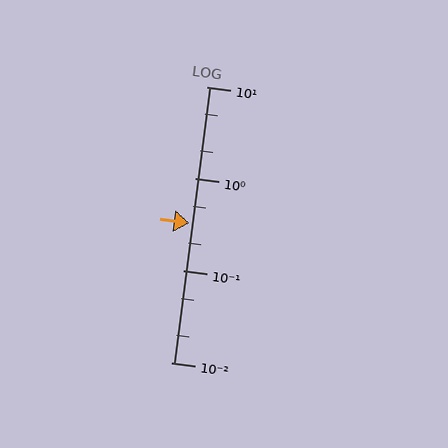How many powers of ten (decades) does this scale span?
The scale spans 3 decades, from 0.01 to 10.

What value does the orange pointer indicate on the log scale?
The pointer indicates approximately 0.33.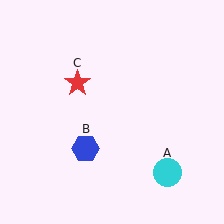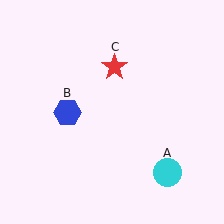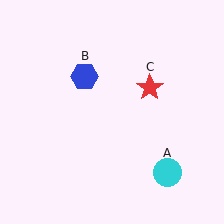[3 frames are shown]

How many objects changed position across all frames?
2 objects changed position: blue hexagon (object B), red star (object C).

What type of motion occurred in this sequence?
The blue hexagon (object B), red star (object C) rotated clockwise around the center of the scene.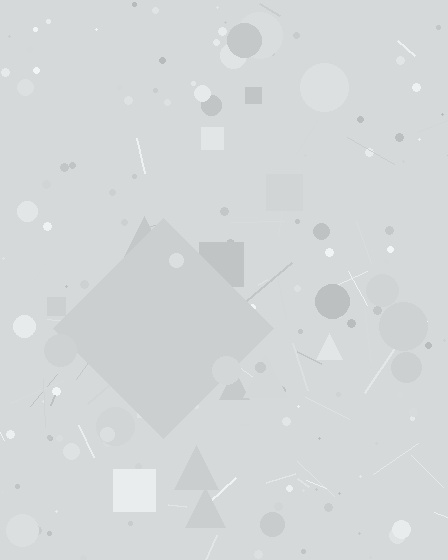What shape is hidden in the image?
A diamond is hidden in the image.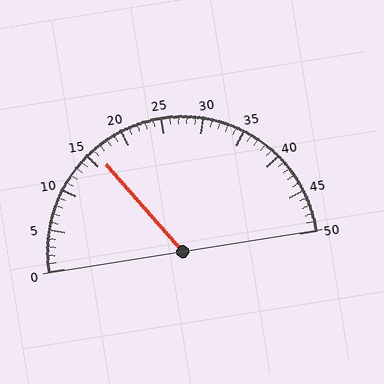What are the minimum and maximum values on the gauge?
The gauge ranges from 0 to 50.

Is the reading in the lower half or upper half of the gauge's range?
The reading is in the lower half of the range (0 to 50).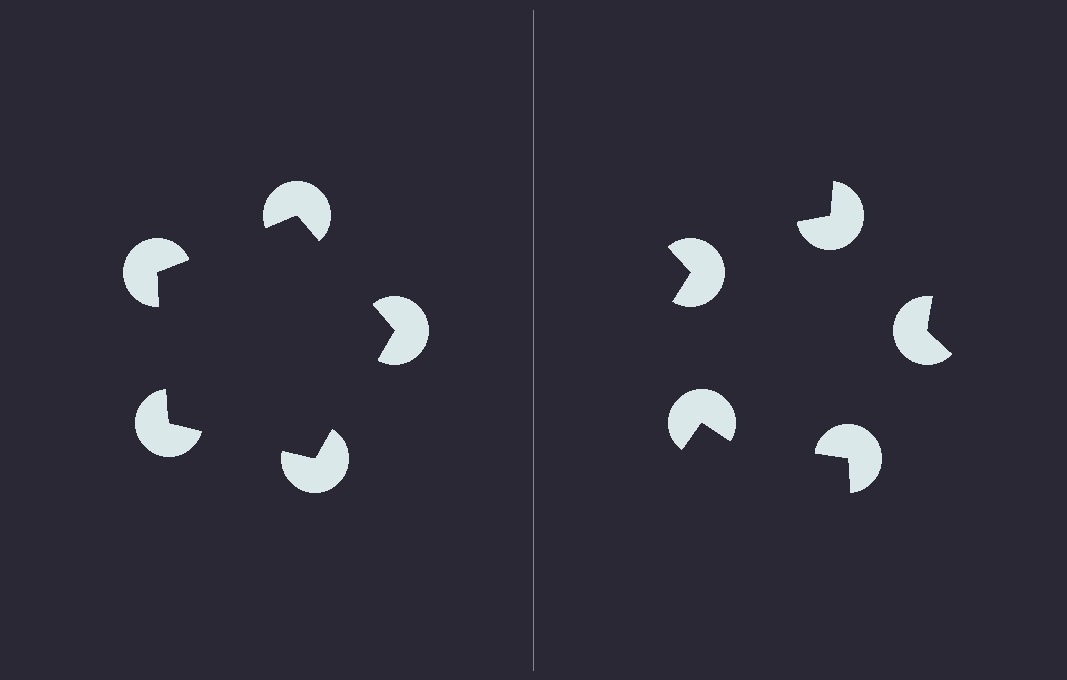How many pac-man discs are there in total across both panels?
10 — 5 on each side.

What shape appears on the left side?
An illusory pentagon.